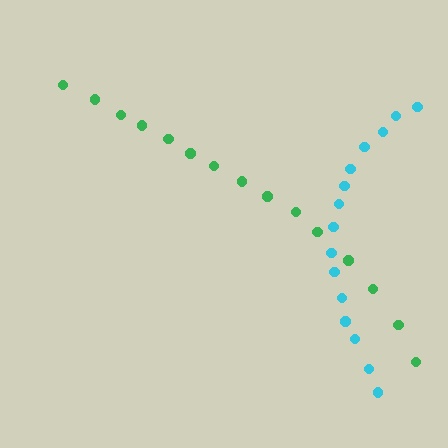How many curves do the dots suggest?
There are 2 distinct paths.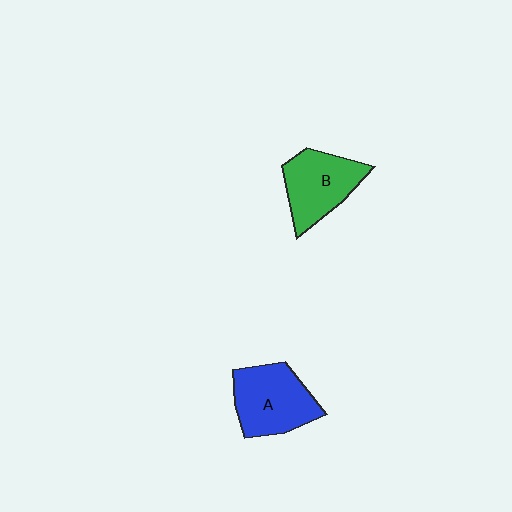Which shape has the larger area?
Shape A (blue).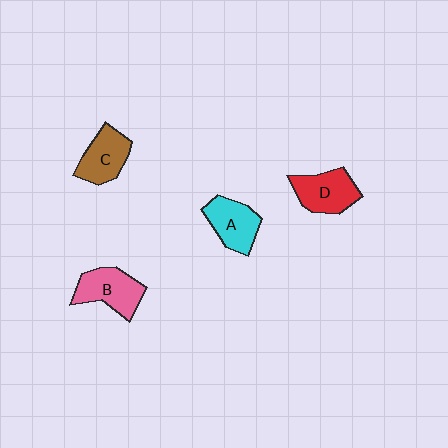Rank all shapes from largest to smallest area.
From largest to smallest: B (pink), D (red), A (cyan), C (brown).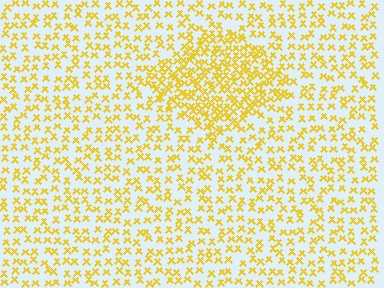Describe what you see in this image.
The image contains small yellow elements arranged at two different densities. A diamond-shaped region is visible where the elements are more densely packed than the surrounding area.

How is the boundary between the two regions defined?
The boundary is defined by a change in element density (approximately 2.0x ratio). All elements are the same color, size, and shape.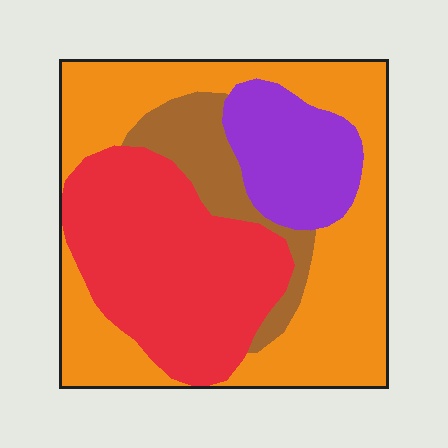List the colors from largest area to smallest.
From largest to smallest: orange, red, purple, brown.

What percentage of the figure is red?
Red covers around 30% of the figure.